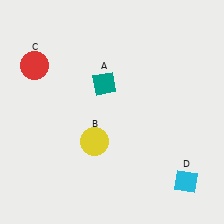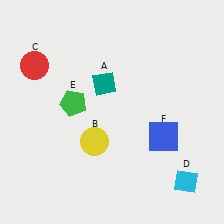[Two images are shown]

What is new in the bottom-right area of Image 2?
A blue square (F) was added in the bottom-right area of Image 2.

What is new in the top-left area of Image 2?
A green pentagon (E) was added in the top-left area of Image 2.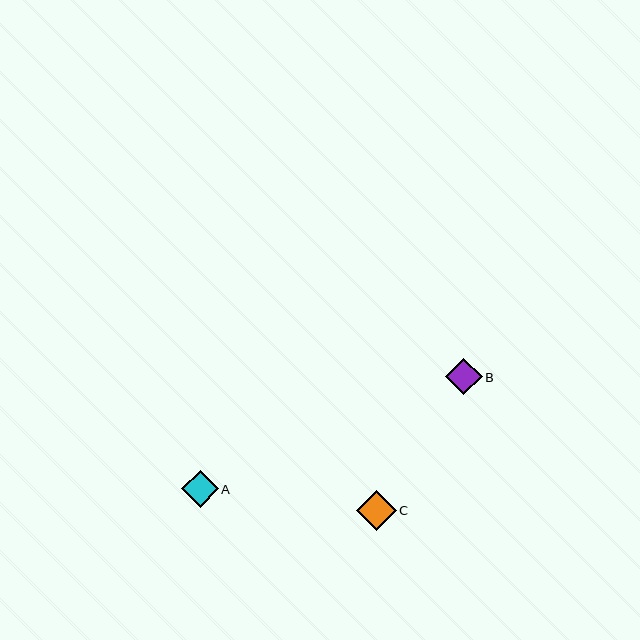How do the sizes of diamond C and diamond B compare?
Diamond C and diamond B are approximately the same size.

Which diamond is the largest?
Diamond C is the largest with a size of approximately 39 pixels.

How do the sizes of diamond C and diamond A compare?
Diamond C and diamond A are approximately the same size.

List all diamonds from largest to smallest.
From largest to smallest: C, B, A.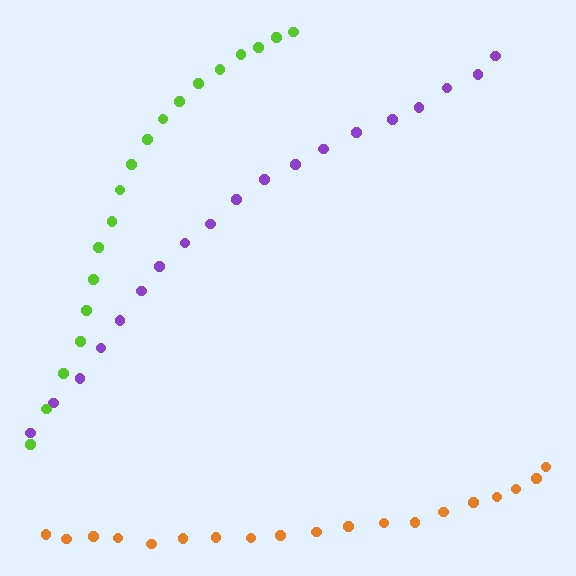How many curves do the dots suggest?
There are 3 distinct paths.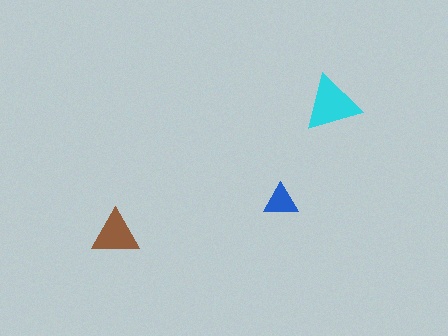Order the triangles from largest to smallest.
the cyan one, the brown one, the blue one.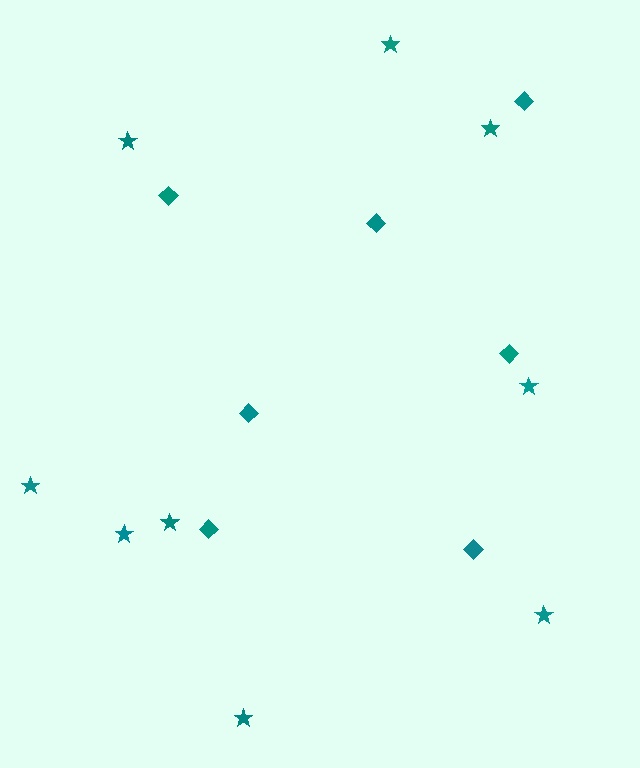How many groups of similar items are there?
There are 2 groups: one group of diamonds (7) and one group of stars (9).